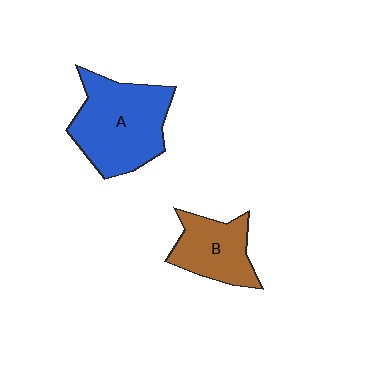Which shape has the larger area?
Shape A (blue).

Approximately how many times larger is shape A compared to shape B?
Approximately 1.6 times.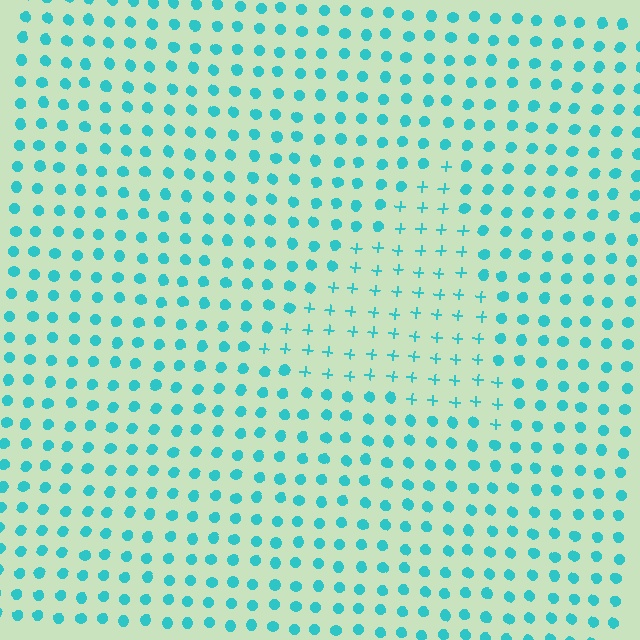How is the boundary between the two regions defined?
The boundary is defined by a change in element shape: plus signs inside vs. circles outside. All elements share the same color and spacing.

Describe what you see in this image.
The image is filled with small cyan elements arranged in a uniform grid. A triangle-shaped region contains plus signs, while the surrounding area contains circles. The boundary is defined purely by the change in element shape.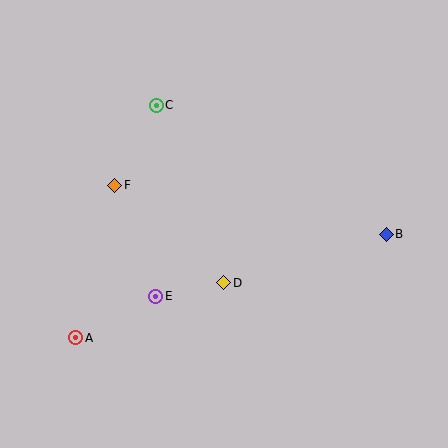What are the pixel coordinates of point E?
Point E is at (156, 296).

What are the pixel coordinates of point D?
Point D is at (224, 283).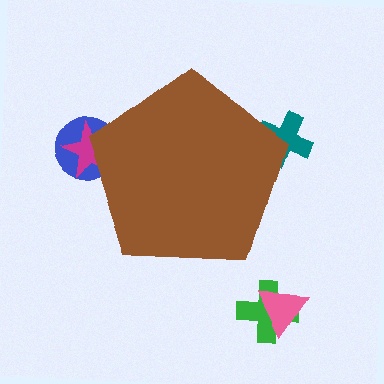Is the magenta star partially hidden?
Yes, the magenta star is partially hidden behind the brown pentagon.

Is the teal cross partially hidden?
Yes, the teal cross is partially hidden behind the brown pentagon.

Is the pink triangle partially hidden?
No, the pink triangle is fully visible.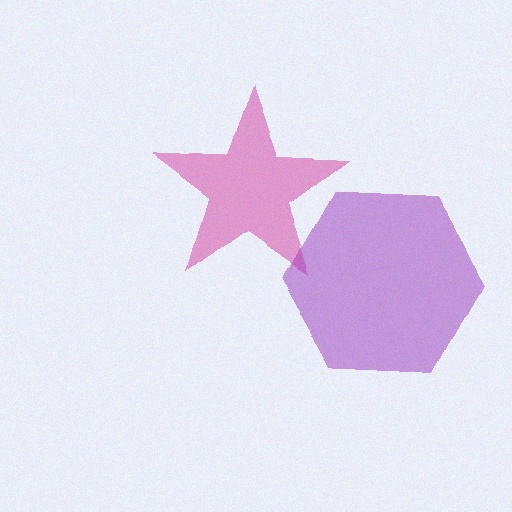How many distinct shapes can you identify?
There are 2 distinct shapes: a pink star, a purple hexagon.